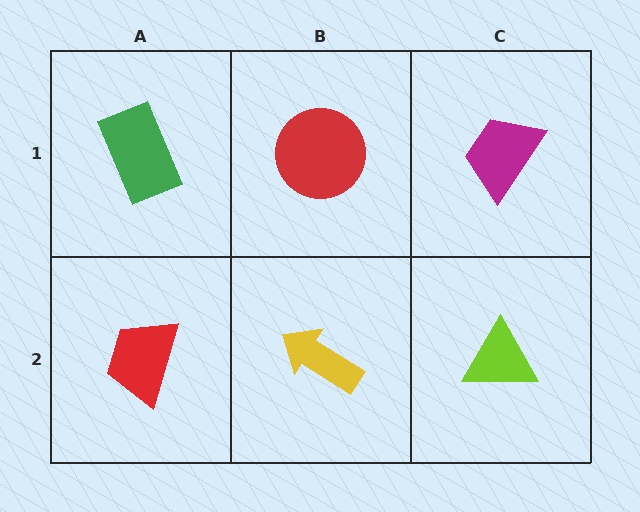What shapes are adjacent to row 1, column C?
A lime triangle (row 2, column C), a red circle (row 1, column B).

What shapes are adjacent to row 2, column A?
A green rectangle (row 1, column A), a yellow arrow (row 2, column B).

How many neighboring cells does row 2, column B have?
3.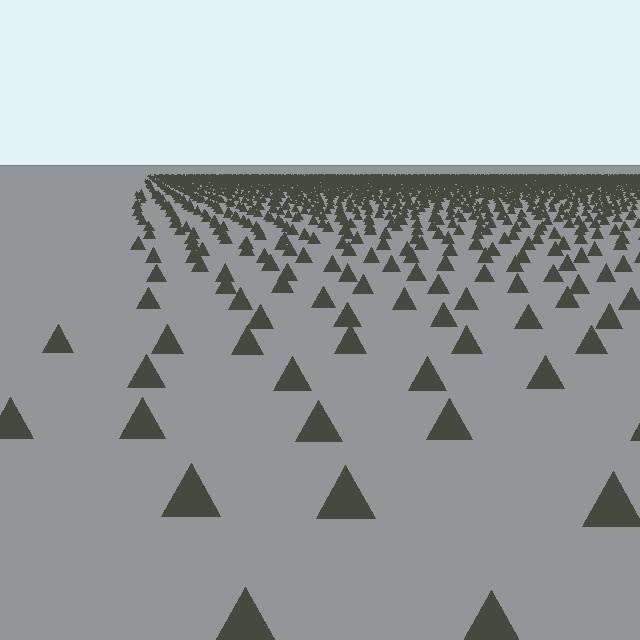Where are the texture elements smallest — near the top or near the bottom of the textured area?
Near the top.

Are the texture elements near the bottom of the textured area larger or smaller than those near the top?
Larger. Near the bottom, elements are closer to the viewer and appear at a bigger on-screen size.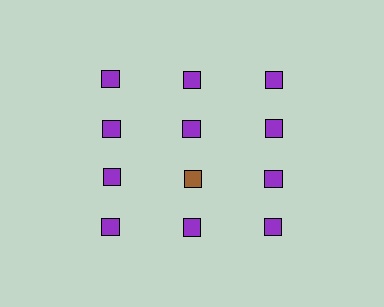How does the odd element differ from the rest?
It has a different color: brown instead of purple.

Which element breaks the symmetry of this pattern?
The brown square in the third row, second from left column breaks the symmetry. All other shapes are purple squares.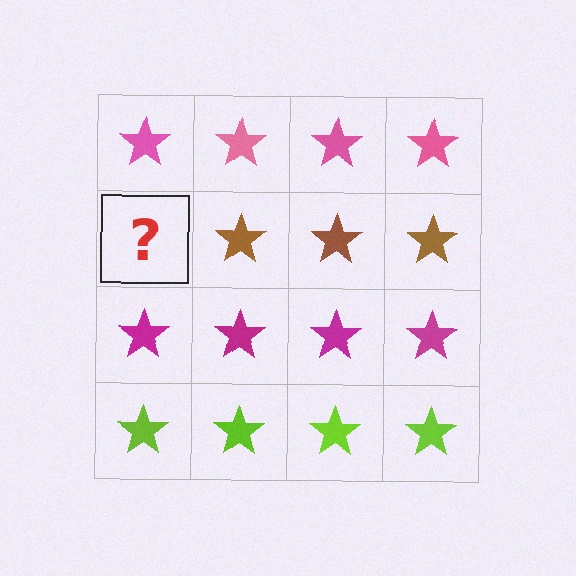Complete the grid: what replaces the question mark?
The question mark should be replaced with a brown star.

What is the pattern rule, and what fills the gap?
The rule is that each row has a consistent color. The gap should be filled with a brown star.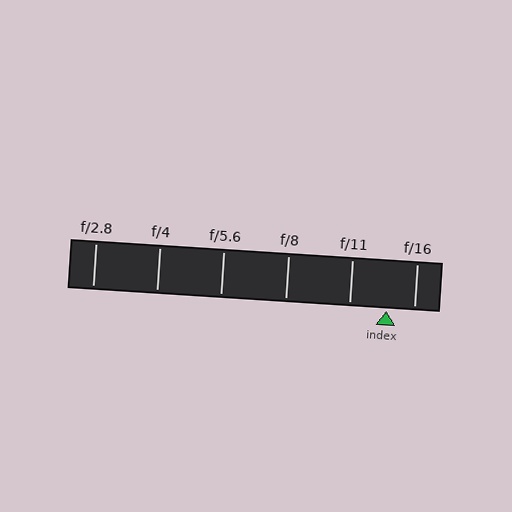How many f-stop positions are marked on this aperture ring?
There are 6 f-stop positions marked.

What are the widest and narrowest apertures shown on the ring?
The widest aperture shown is f/2.8 and the narrowest is f/16.